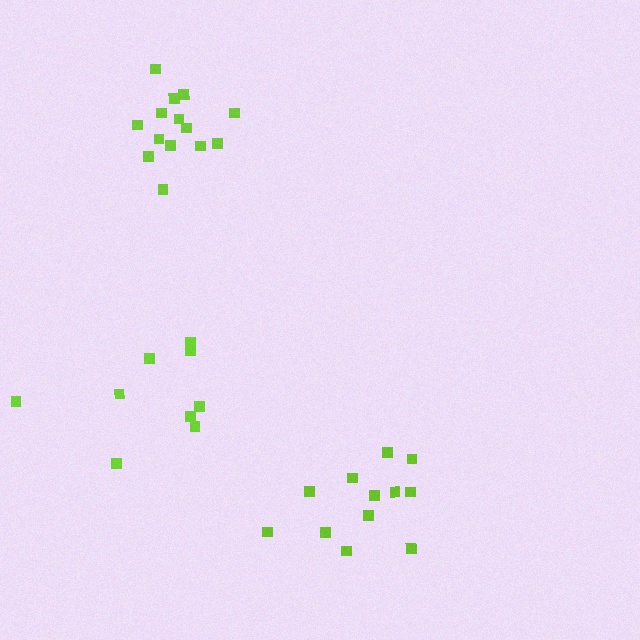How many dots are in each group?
Group 1: 14 dots, Group 2: 12 dots, Group 3: 9 dots (35 total).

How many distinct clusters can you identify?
There are 3 distinct clusters.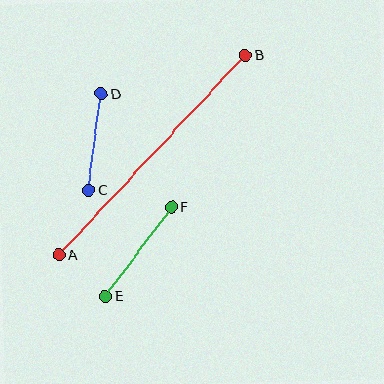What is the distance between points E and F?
The distance is approximately 111 pixels.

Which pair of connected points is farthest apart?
Points A and B are farthest apart.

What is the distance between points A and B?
The distance is approximately 273 pixels.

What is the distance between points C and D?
The distance is approximately 97 pixels.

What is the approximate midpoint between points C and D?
The midpoint is at approximately (95, 142) pixels.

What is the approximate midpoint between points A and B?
The midpoint is at approximately (152, 155) pixels.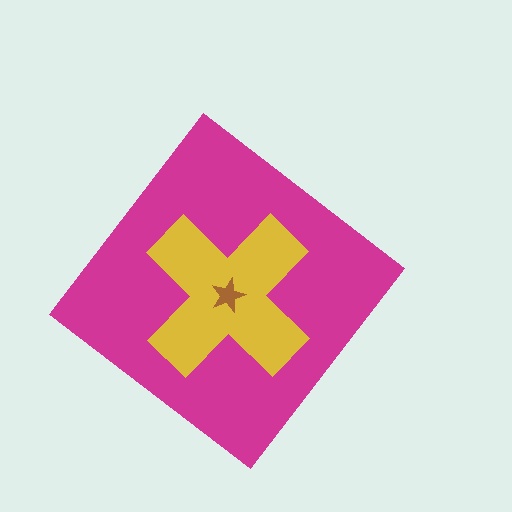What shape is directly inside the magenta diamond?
The yellow cross.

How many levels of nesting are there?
3.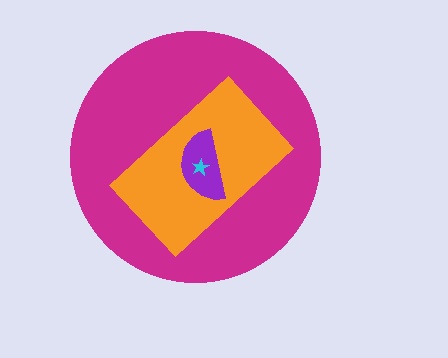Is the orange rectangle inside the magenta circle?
Yes.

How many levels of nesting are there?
4.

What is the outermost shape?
The magenta circle.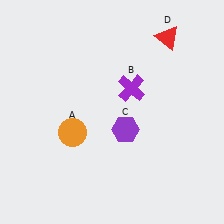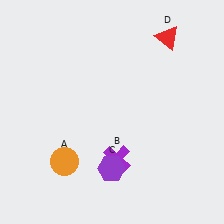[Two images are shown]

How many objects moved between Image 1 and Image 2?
3 objects moved between the two images.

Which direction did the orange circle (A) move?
The orange circle (A) moved down.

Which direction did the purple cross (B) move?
The purple cross (B) moved down.